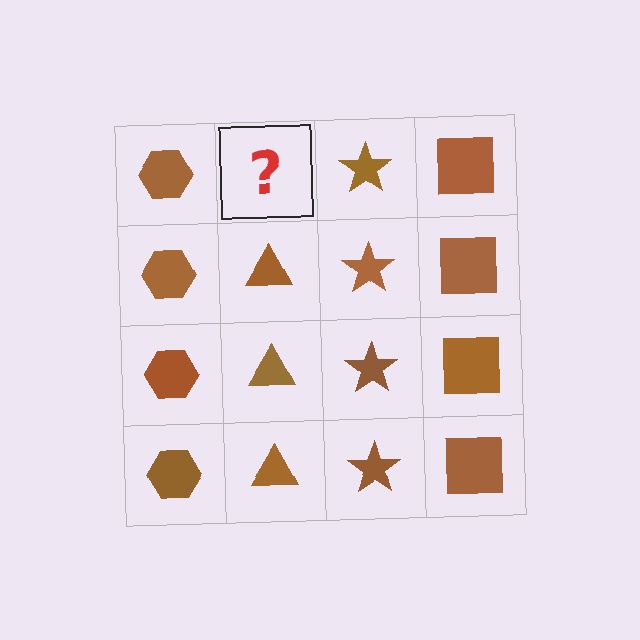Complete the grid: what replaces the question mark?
The question mark should be replaced with a brown triangle.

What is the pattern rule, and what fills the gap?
The rule is that each column has a consistent shape. The gap should be filled with a brown triangle.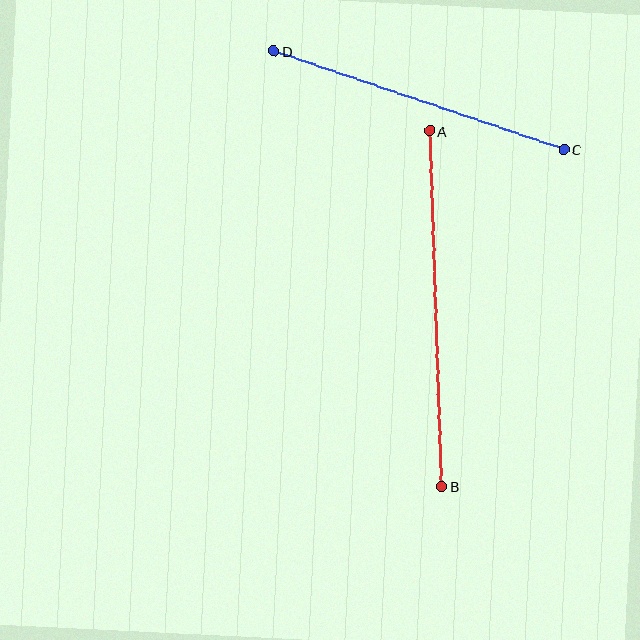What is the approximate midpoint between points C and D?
The midpoint is at approximately (419, 100) pixels.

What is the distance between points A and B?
The distance is approximately 356 pixels.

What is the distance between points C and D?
The distance is approximately 307 pixels.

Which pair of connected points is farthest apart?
Points A and B are farthest apart.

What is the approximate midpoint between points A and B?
The midpoint is at approximately (436, 309) pixels.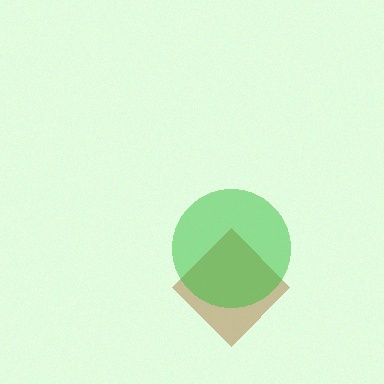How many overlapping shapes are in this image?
There are 2 overlapping shapes in the image.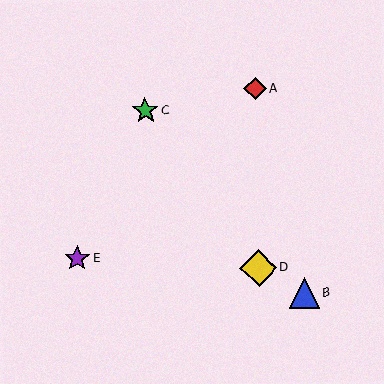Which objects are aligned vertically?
Objects A, D are aligned vertically.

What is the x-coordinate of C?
Object C is at x≈145.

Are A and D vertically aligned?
Yes, both are at x≈255.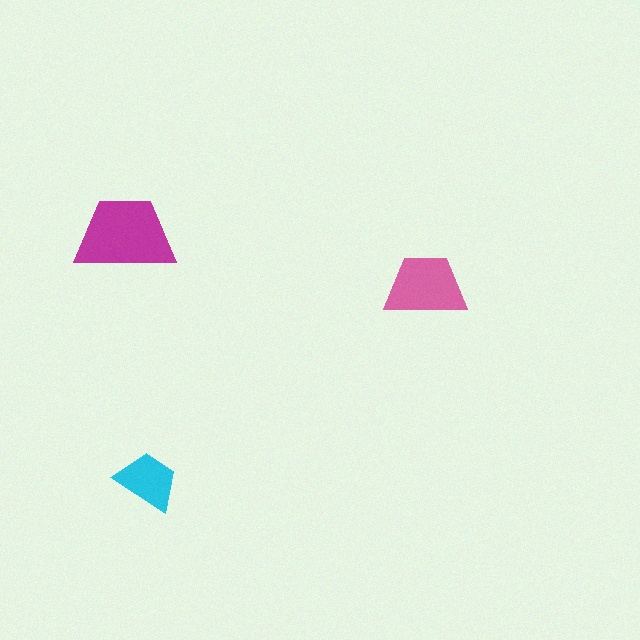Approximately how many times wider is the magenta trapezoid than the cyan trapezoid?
About 1.5 times wider.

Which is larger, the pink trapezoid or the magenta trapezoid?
The magenta one.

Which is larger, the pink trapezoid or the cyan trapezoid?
The pink one.